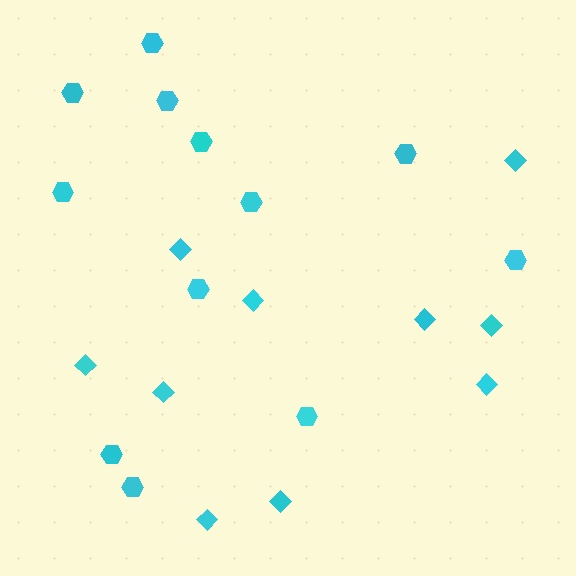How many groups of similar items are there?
There are 2 groups: one group of diamonds (10) and one group of hexagons (12).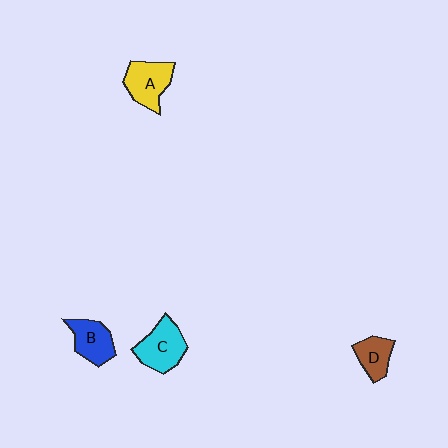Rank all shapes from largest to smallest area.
From largest to smallest: C (cyan), A (yellow), B (blue), D (brown).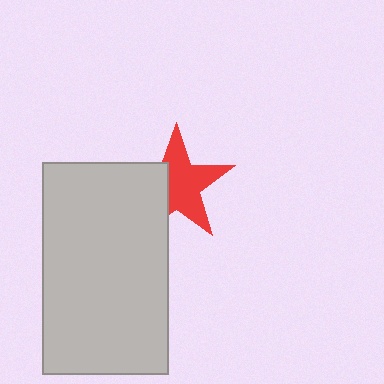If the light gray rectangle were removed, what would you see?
You would see the complete red star.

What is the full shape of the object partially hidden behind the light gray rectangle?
The partially hidden object is a red star.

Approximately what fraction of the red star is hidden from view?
Roughly 37% of the red star is hidden behind the light gray rectangle.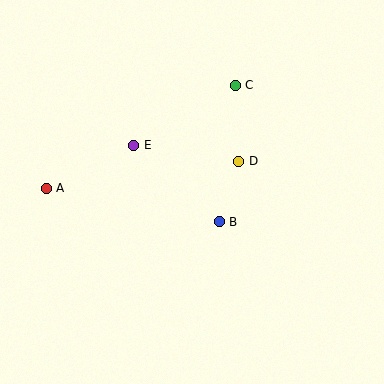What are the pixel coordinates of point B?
Point B is at (219, 222).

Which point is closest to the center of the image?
Point B at (219, 222) is closest to the center.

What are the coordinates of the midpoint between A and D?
The midpoint between A and D is at (143, 175).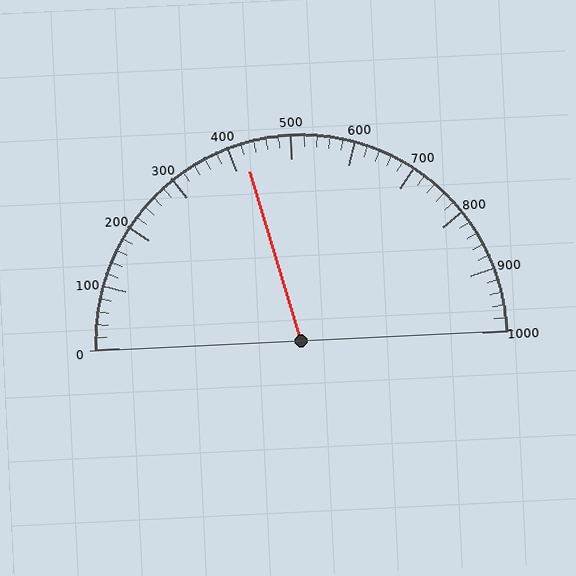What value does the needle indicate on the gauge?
The needle indicates approximately 420.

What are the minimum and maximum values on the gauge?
The gauge ranges from 0 to 1000.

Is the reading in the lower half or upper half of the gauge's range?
The reading is in the lower half of the range (0 to 1000).